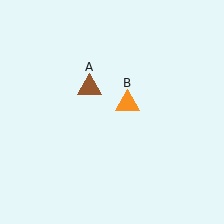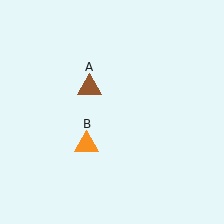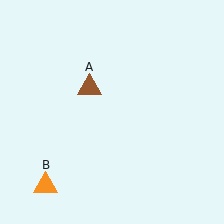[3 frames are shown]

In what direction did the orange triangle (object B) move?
The orange triangle (object B) moved down and to the left.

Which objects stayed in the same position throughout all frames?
Brown triangle (object A) remained stationary.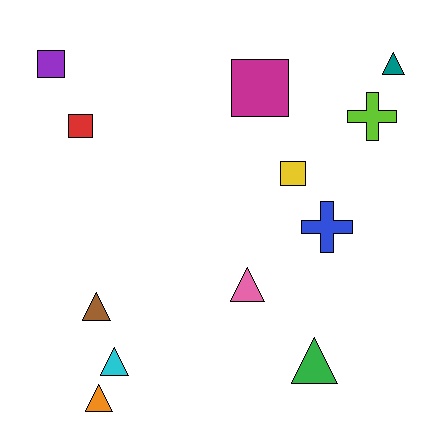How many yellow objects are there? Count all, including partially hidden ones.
There is 1 yellow object.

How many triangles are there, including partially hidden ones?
There are 6 triangles.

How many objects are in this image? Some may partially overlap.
There are 12 objects.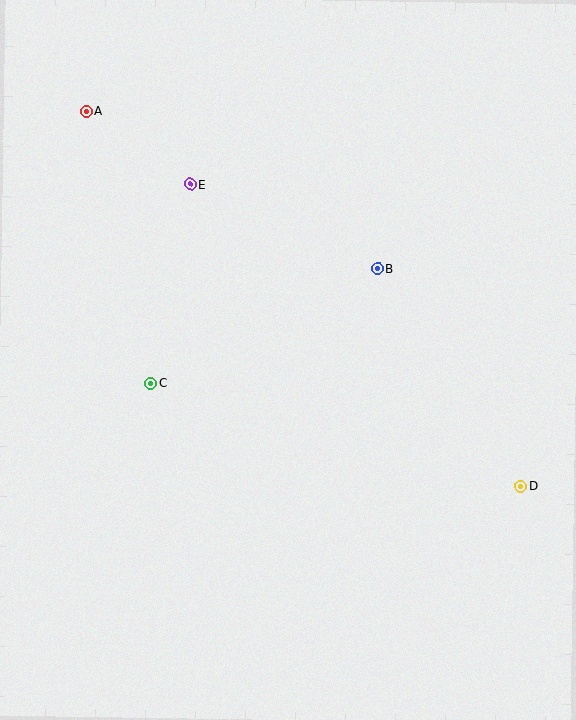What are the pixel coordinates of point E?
Point E is at (190, 184).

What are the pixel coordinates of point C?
Point C is at (150, 383).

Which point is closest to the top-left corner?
Point A is closest to the top-left corner.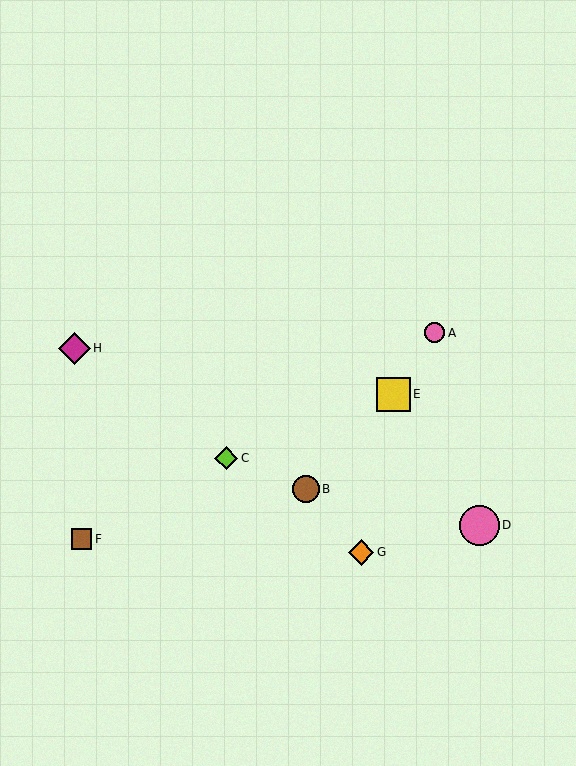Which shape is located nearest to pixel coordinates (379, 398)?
The yellow square (labeled E) at (393, 394) is nearest to that location.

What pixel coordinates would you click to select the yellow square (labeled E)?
Click at (393, 394) to select the yellow square E.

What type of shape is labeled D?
Shape D is a pink circle.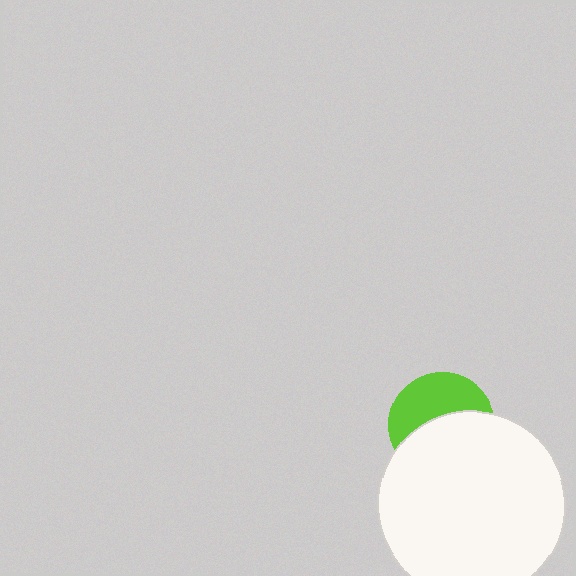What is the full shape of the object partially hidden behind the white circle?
The partially hidden object is a lime circle.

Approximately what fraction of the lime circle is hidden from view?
Roughly 55% of the lime circle is hidden behind the white circle.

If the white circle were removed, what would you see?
You would see the complete lime circle.